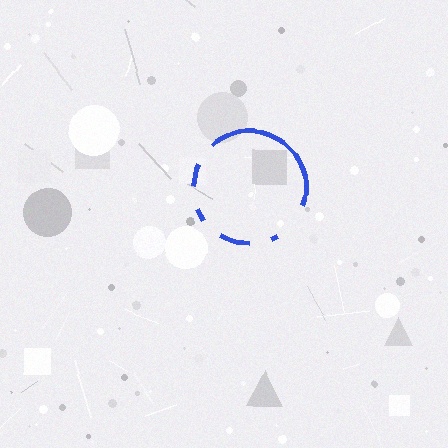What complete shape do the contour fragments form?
The contour fragments form a circle.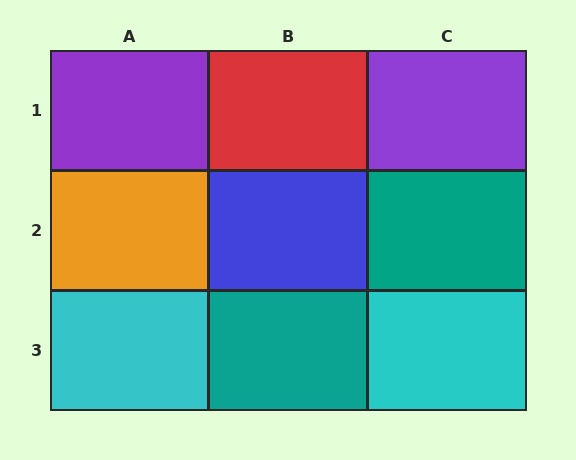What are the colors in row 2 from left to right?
Orange, blue, teal.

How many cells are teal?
2 cells are teal.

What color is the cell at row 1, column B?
Red.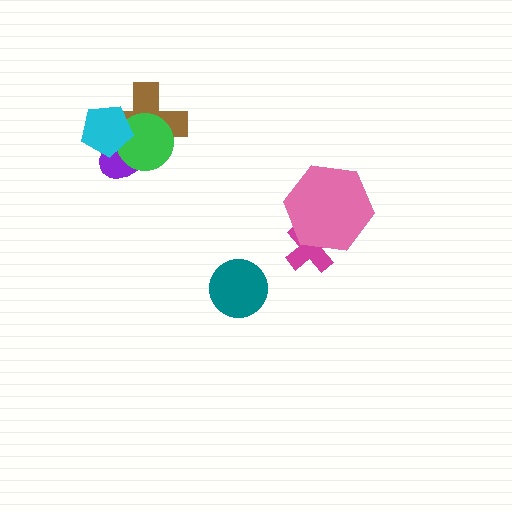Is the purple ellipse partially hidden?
Yes, it is partially covered by another shape.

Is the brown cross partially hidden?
Yes, it is partially covered by another shape.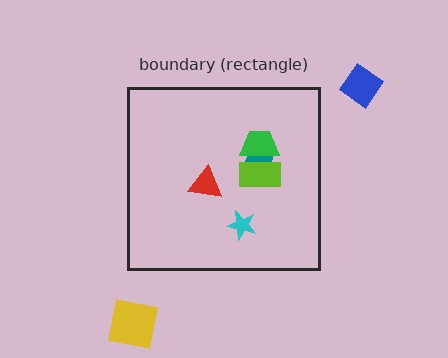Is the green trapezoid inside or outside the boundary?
Inside.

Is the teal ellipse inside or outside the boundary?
Inside.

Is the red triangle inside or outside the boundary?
Inside.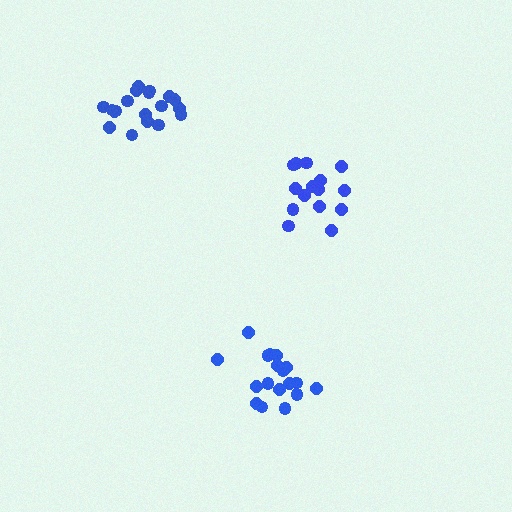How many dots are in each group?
Group 1: 15 dots, Group 2: 19 dots, Group 3: 18 dots (52 total).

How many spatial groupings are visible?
There are 3 spatial groupings.